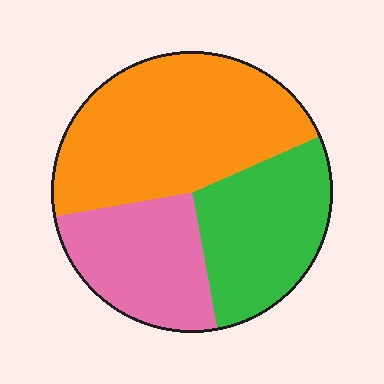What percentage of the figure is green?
Green takes up about one quarter (1/4) of the figure.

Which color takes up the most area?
Orange, at roughly 45%.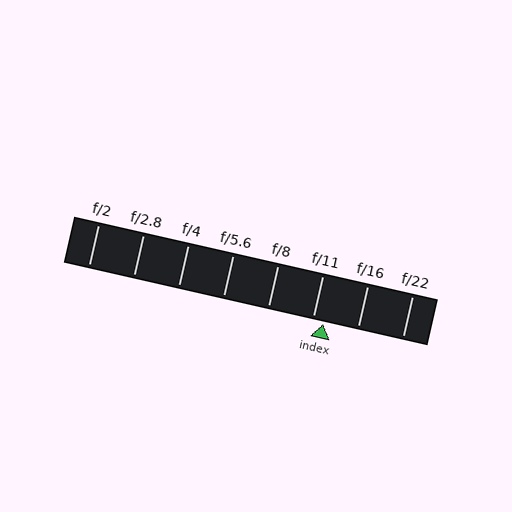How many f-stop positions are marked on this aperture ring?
There are 8 f-stop positions marked.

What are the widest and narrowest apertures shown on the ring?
The widest aperture shown is f/2 and the narrowest is f/22.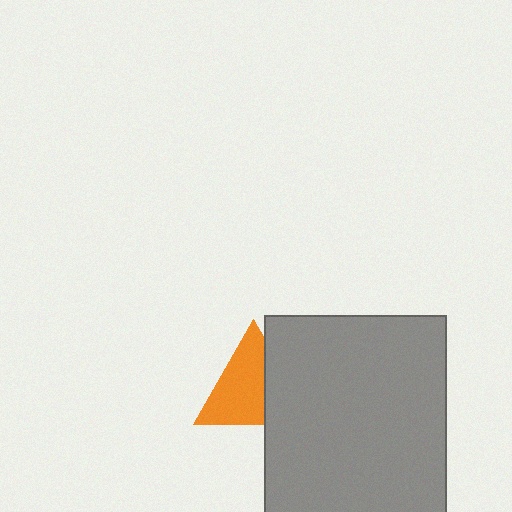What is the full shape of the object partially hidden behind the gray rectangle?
The partially hidden object is an orange triangle.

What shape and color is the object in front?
The object in front is a gray rectangle.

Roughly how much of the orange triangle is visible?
About half of it is visible (roughly 65%).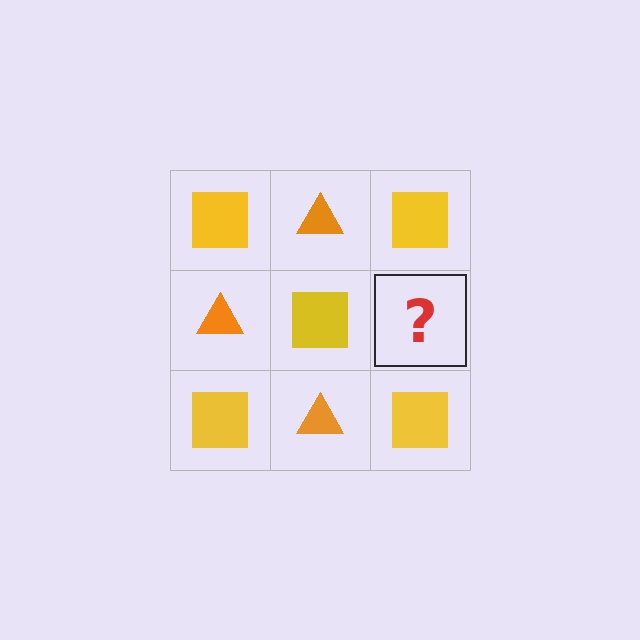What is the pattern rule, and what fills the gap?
The rule is that it alternates yellow square and orange triangle in a checkerboard pattern. The gap should be filled with an orange triangle.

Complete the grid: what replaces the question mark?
The question mark should be replaced with an orange triangle.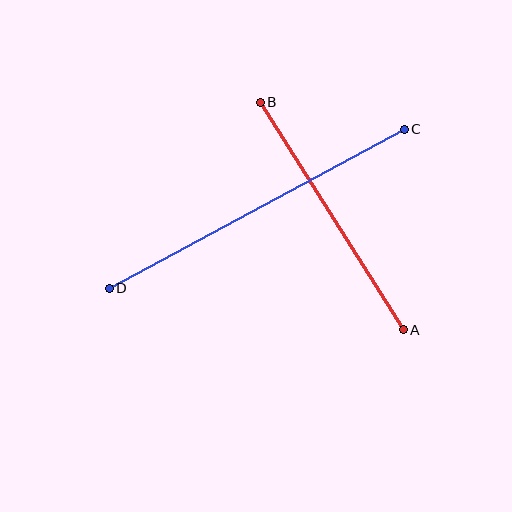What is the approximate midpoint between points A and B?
The midpoint is at approximately (332, 216) pixels.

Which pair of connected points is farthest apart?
Points C and D are farthest apart.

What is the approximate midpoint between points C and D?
The midpoint is at approximately (257, 209) pixels.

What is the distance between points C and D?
The distance is approximately 335 pixels.